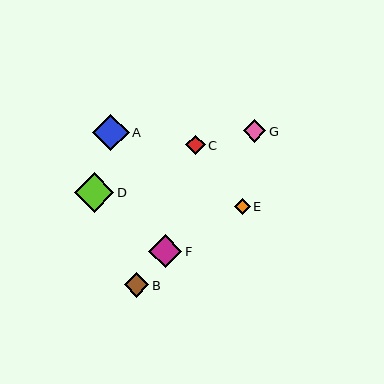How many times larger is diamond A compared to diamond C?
Diamond A is approximately 1.9 times the size of diamond C.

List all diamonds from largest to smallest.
From largest to smallest: D, A, F, B, G, C, E.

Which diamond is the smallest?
Diamond E is the smallest with a size of approximately 16 pixels.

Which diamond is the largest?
Diamond D is the largest with a size of approximately 39 pixels.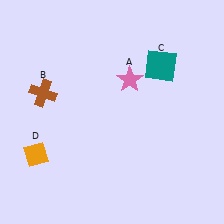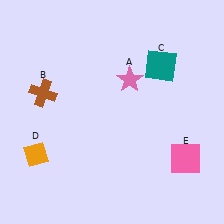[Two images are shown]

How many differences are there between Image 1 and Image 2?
There is 1 difference between the two images.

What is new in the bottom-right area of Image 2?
A pink square (E) was added in the bottom-right area of Image 2.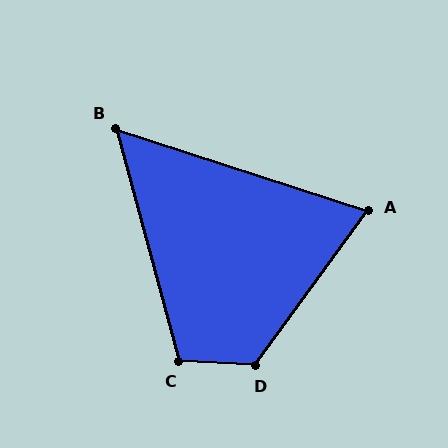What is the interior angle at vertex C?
Approximately 108 degrees (obtuse).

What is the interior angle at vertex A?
Approximately 72 degrees (acute).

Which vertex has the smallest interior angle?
B, at approximately 57 degrees.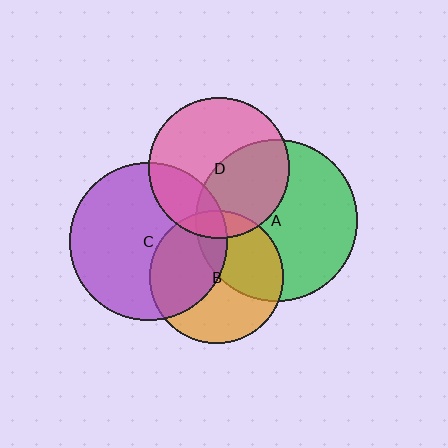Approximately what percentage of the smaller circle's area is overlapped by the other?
Approximately 40%.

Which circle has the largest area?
Circle A (green).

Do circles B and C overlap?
Yes.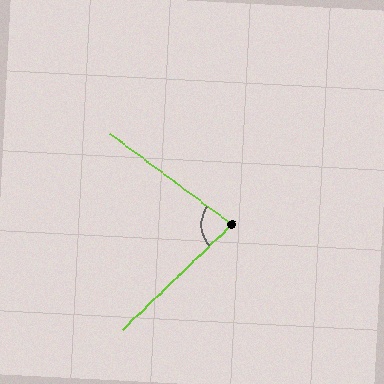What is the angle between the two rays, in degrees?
Approximately 81 degrees.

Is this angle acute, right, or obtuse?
It is acute.